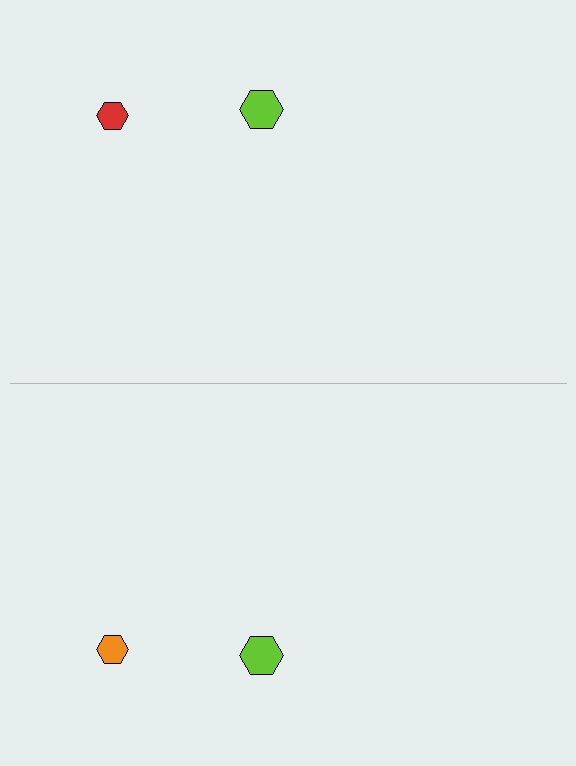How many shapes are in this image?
There are 4 shapes in this image.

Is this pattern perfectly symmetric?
No, the pattern is not perfectly symmetric. The orange hexagon on the bottom side breaks the symmetry — its mirror counterpart is red.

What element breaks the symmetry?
The orange hexagon on the bottom side breaks the symmetry — its mirror counterpart is red.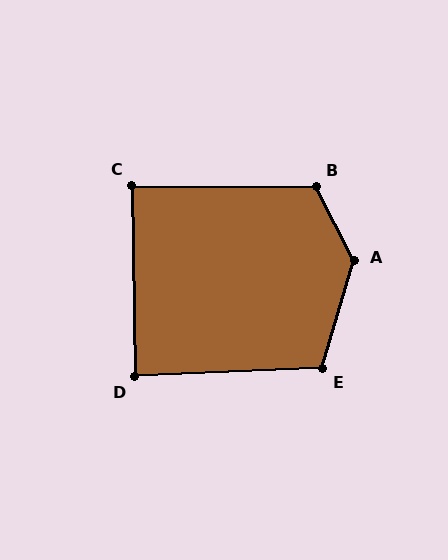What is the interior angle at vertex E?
Approximately 109 degrees (obtuse).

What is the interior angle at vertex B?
Approximately 117 degrees (obtuse).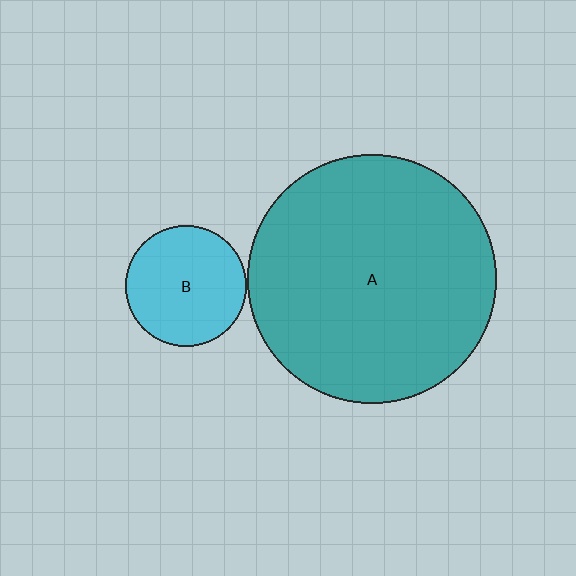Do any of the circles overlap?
No, none of the circles overlap.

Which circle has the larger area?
Circle A (teal).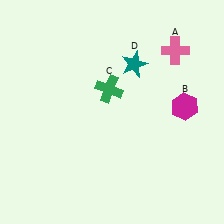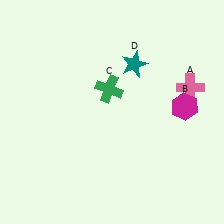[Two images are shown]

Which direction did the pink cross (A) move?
The pink cross (A) moved down.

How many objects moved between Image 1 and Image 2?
1 object moved between the two images.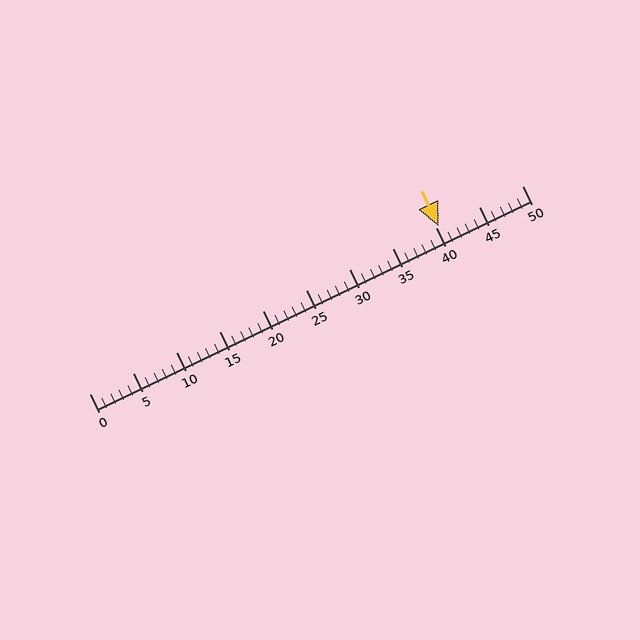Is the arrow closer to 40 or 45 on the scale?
The arrow is closer to 40.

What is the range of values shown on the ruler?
The ruler shows values from 0 to 50.